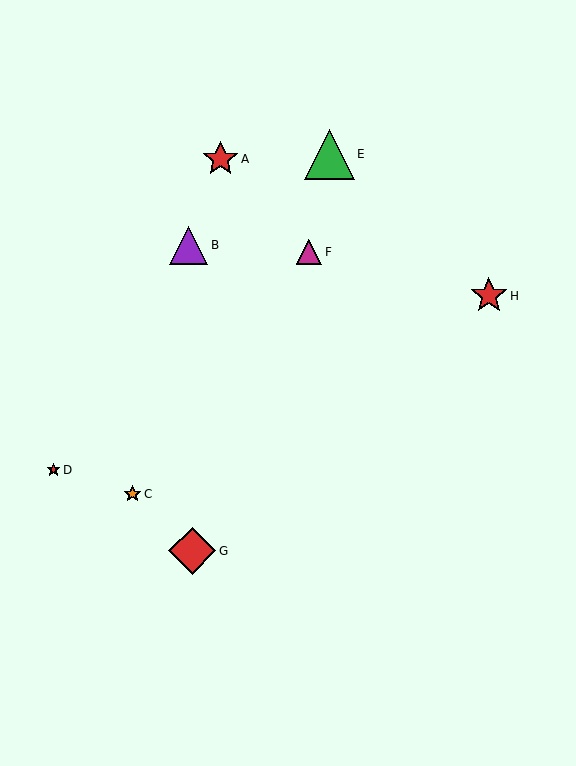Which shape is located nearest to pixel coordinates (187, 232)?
The purple triangle (labeled B) at (189, 245) is nearest to that location.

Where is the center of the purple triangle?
The center of the purple triangle is at (189, 245).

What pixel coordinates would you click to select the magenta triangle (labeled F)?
Click at (309, 252) to select the magenta triangle F.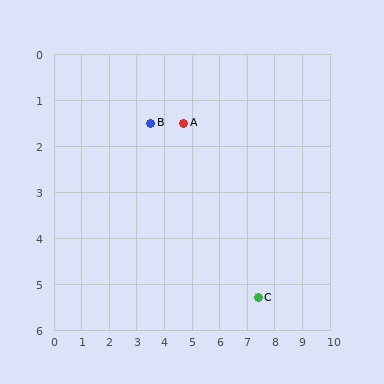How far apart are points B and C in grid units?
Points B and C are about 5.4 grid units apart.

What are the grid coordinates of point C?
Point C is at approximately (7.4, 5.3).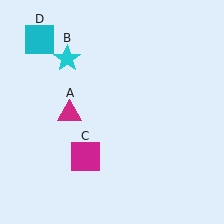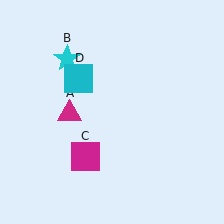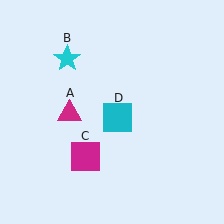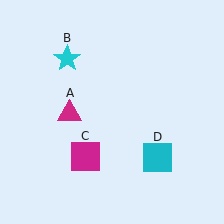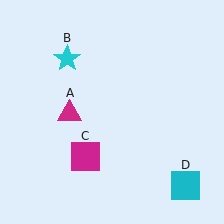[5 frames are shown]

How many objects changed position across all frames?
1 object changed position: cyan square (object D).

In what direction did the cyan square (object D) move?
The cyan square (object D) moved down and to the right.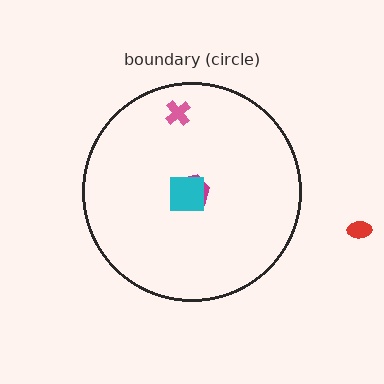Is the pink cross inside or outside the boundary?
Inside.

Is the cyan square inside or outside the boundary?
Inside.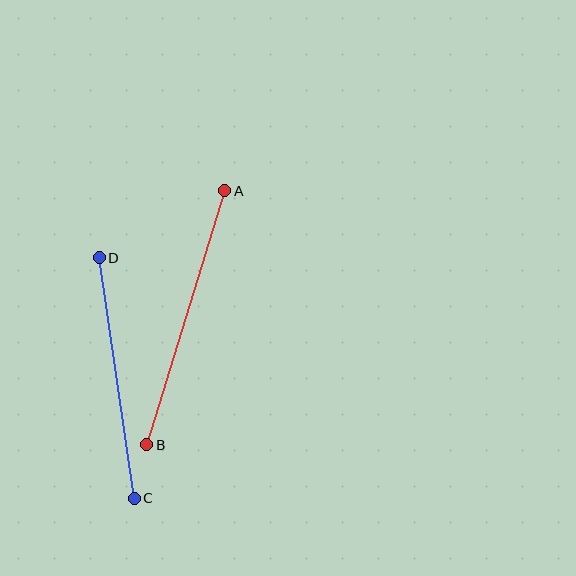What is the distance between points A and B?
The distance is approximately 265 pixels.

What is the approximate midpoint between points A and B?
The midpoint is at approximately (186, 318) pixels.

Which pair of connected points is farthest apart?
Points A and B are farthest apart.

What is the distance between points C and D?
The distance is approximately 243 pixels.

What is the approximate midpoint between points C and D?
The midpoint is at approximately (117, 378) pixels.